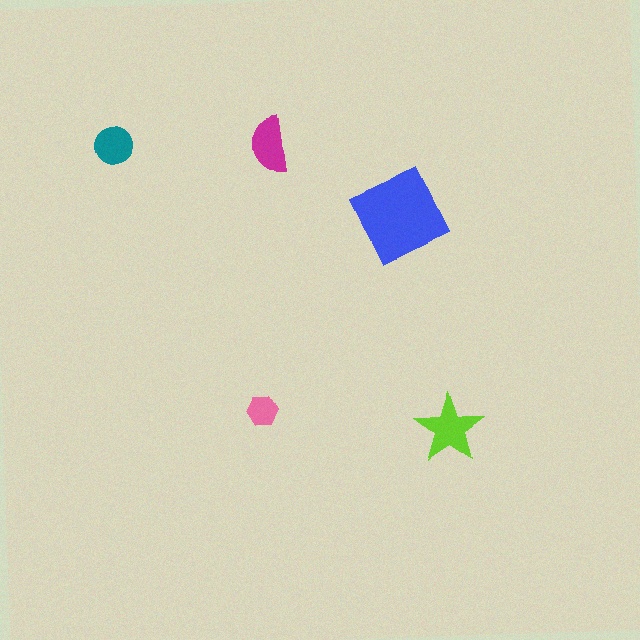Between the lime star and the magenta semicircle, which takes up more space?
The lime star.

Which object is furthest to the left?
The teal circle is leftmost.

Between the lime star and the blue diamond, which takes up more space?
The blue diamond.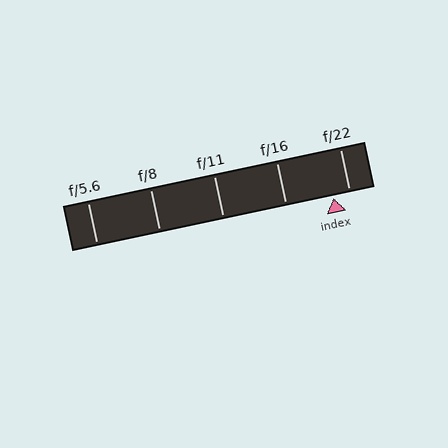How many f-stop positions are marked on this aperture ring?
There are 5 f-stop positions marked.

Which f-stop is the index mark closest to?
The index mark is closest to f/22.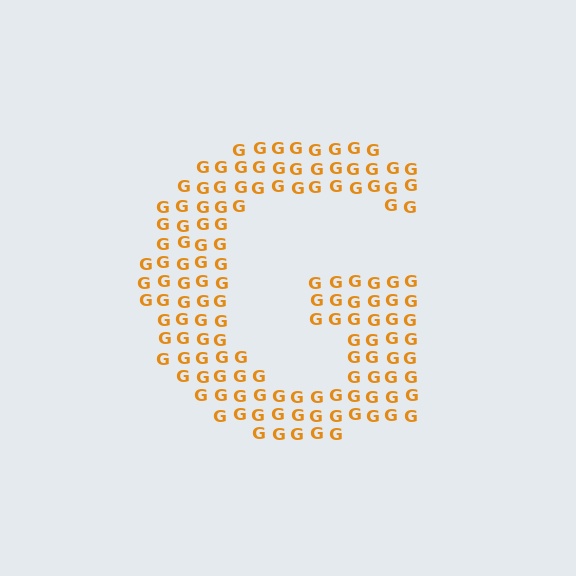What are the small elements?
The small elements are letter G's.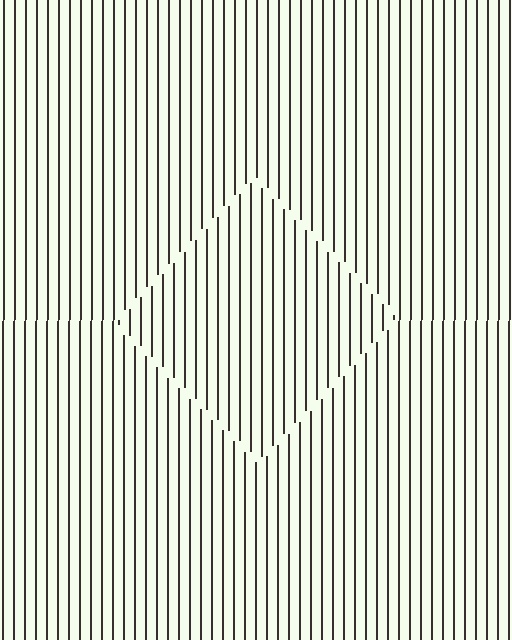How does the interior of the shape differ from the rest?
The interior of the shape contains the same grating, shifted by half a period — the contour is defined by the phase discontinuity where line-ends from the inner and outer gratings abut.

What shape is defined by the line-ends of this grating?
An illusory square. The interior of the shape contains the same grating, shifted by half a period — the contour is defined by the phase discontinuity where line-ends from the inner and outer gratings abut.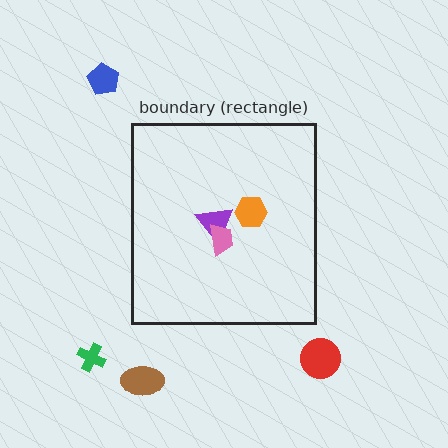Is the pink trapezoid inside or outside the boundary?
Inside.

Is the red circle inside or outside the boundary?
Outside.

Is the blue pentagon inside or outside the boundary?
Outside.